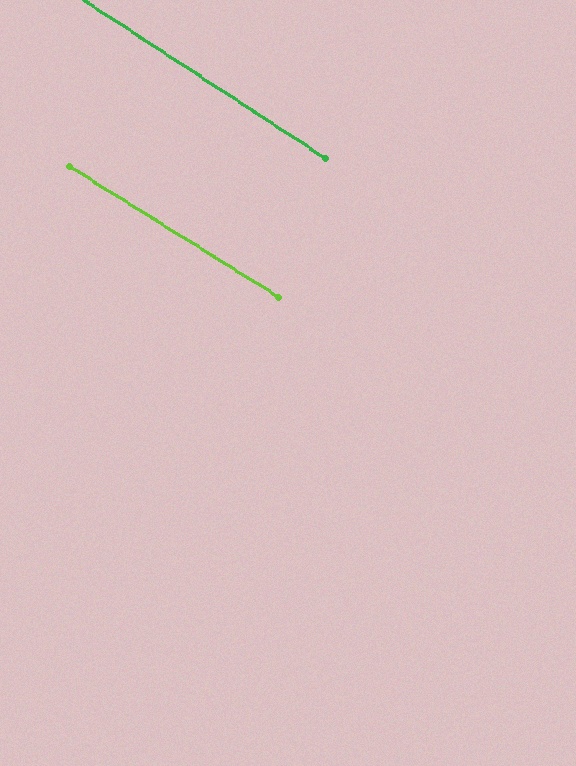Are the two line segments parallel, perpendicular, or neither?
Parallel — their directions differ by only 1.4°.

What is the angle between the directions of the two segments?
Approximately 1 degree.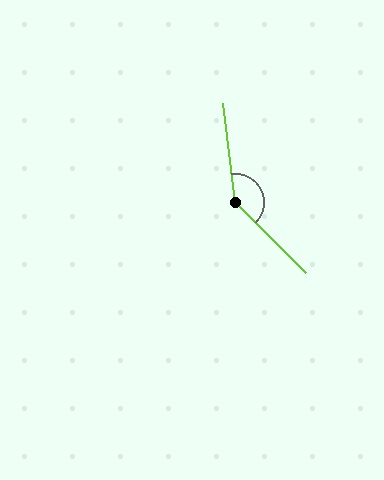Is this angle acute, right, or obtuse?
It is obtuse.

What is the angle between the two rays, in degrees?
Approximately 142 degrees.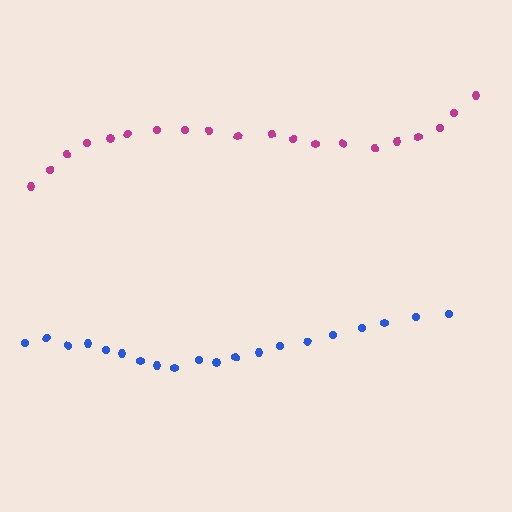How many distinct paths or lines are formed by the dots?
There are 2 distinct paths.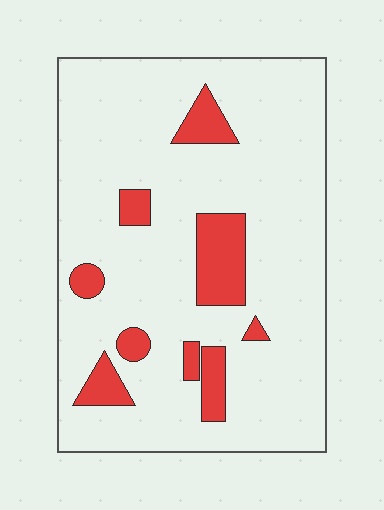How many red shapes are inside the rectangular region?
9.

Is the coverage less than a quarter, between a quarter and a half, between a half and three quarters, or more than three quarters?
Less than a quarter.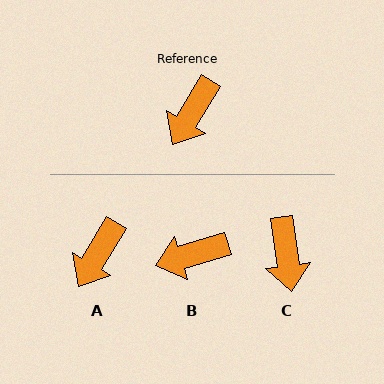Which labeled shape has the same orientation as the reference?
A.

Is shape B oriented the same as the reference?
No, it is off by about 42 degrees.